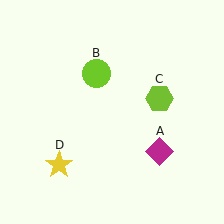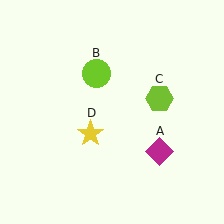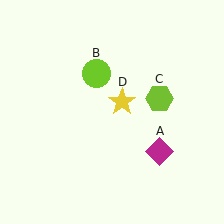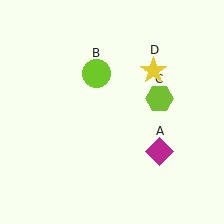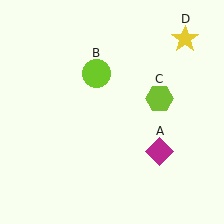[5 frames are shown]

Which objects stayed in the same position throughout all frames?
Magenta diamond (object A) and lime circle (object B) and lime hexagon (object C) remained stationary.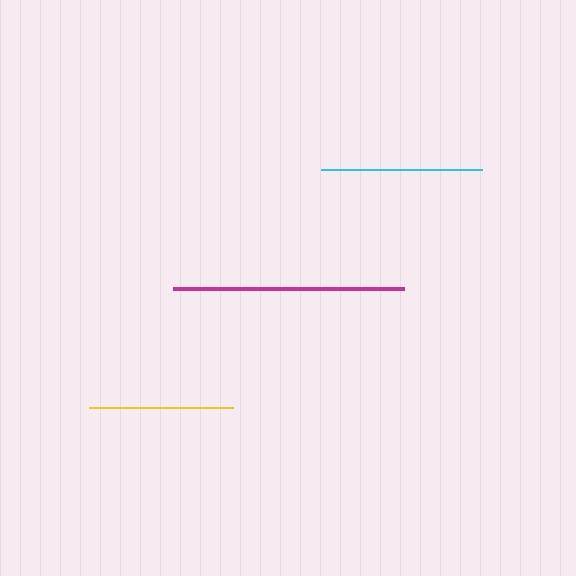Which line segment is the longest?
The magenta line is the longest at approximately 230 pixels.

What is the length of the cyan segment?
The cyan segment is approximately 161 pixels long.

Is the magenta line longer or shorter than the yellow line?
The magenta line is longer than the yellow line.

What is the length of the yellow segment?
The yellow segment is approximately 144 pixels long.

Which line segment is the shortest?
The yellow line is the shortest at approximately 144 pixels.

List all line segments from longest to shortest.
From longest to shortest: magenta, cyan, yellow.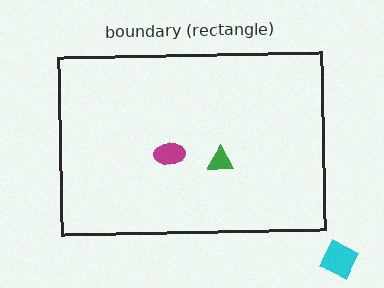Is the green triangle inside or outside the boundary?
Inside.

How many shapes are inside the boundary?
2 inside, 1 outside.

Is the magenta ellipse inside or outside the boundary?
Inside.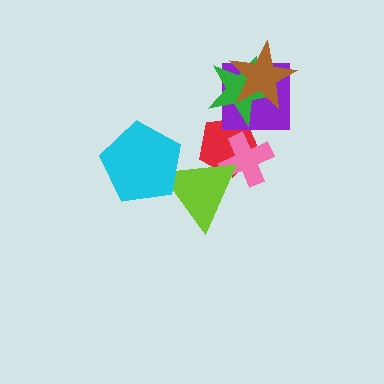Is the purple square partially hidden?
Yes, it is partially covered by another shape.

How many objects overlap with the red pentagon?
4 objects overlap with the red pentagon.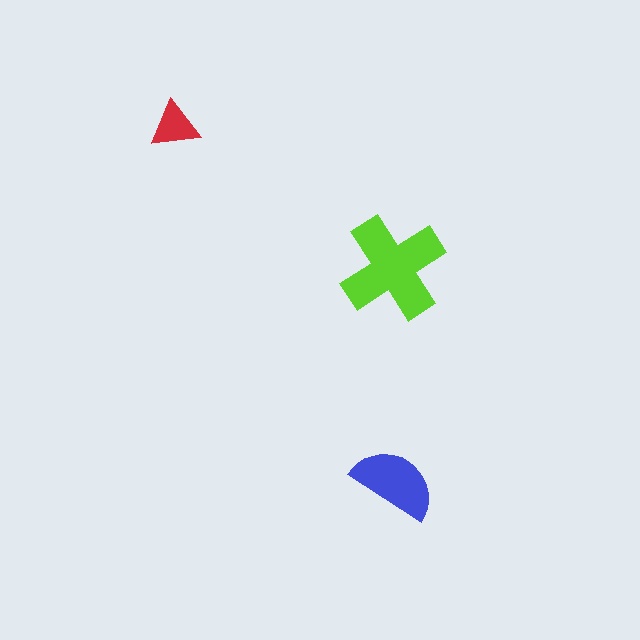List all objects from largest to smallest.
The lime cross, the blue semicircle, the red triangle.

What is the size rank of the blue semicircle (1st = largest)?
2nd.